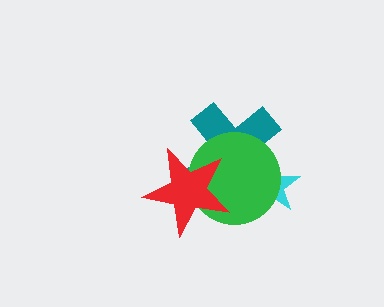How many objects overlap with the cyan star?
2 objects overlap with the cyan star.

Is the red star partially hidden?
No, no other shape covers it.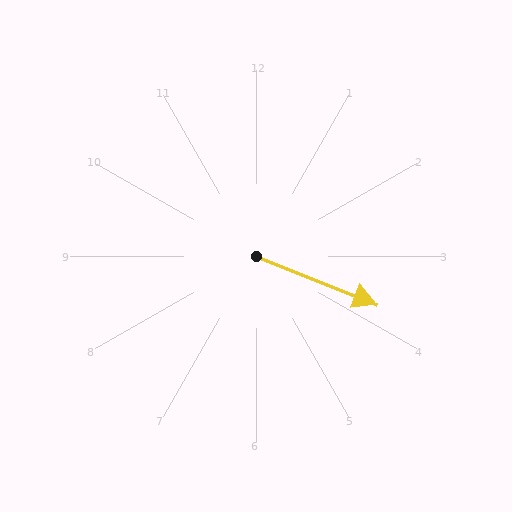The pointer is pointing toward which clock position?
Roughly 4 o'clock.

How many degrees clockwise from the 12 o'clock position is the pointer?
Approximately 112 degrees.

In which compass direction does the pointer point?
East.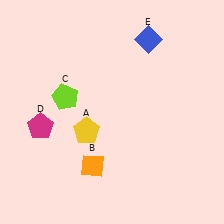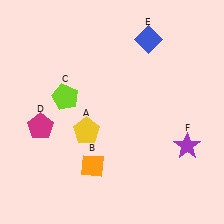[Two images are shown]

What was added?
A purple star (F) was added in Image 2.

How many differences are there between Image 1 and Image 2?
There is 1 difference between the two images.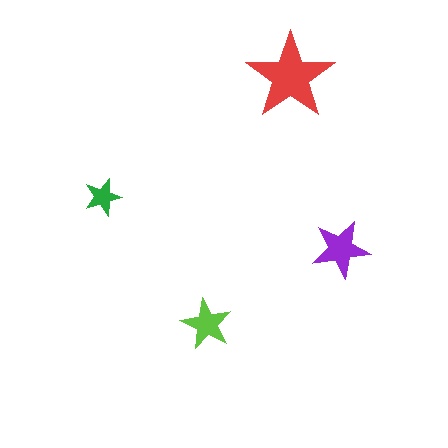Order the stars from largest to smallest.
the red one, the purple one, the lime one, the green one.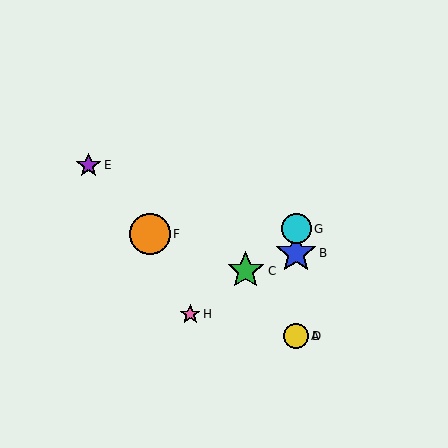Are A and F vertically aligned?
No, A is at x≈296 and F is at x≈150.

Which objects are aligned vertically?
Objects A, B, D, G are aligned vertically.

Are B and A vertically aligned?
Yes, both are at x≈296.